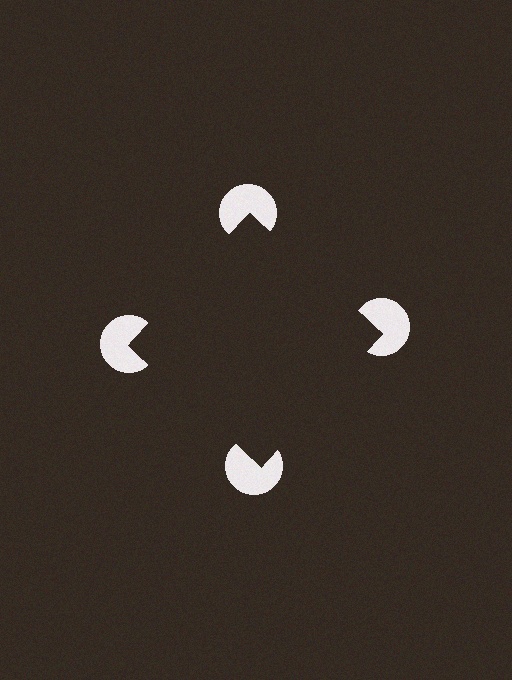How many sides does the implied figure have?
4 sides.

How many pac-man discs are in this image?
There are 4 — one at each vertex of the illusory square.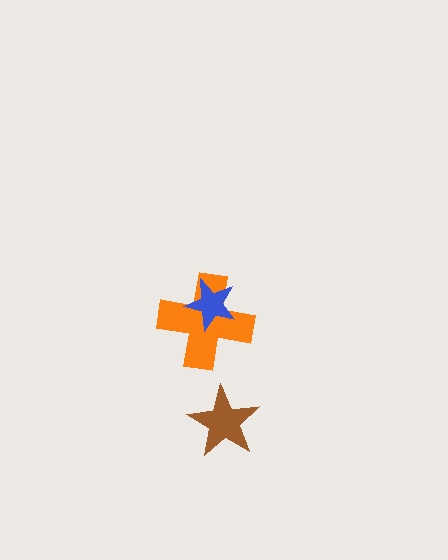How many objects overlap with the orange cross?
1 object overlaps with the orange cross.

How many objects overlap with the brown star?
0 objects overlap with the brown star.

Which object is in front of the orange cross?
The blue star is in front of the orange cross.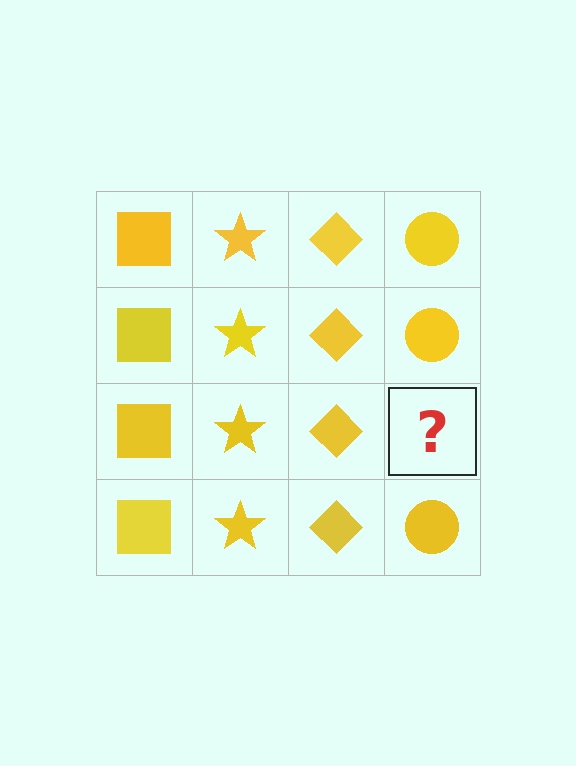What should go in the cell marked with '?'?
The missing cell should contain a yellow circle.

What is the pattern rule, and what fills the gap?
The rule is that each column has a consistent shape. The gap should be filled with a yellow circle.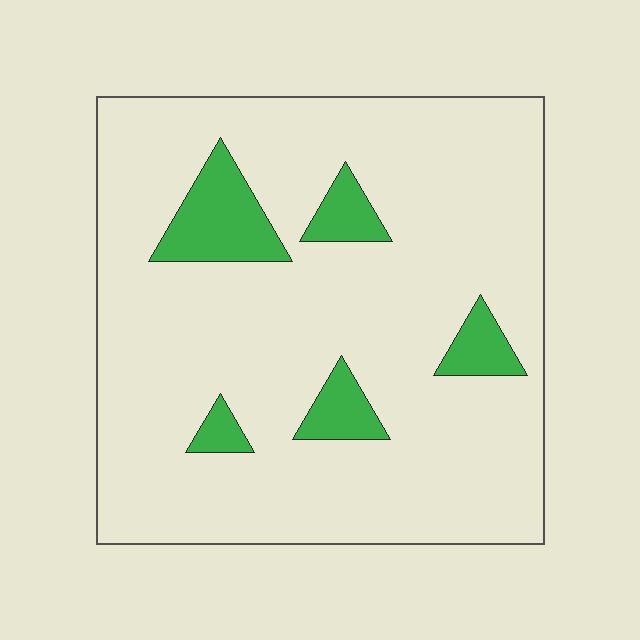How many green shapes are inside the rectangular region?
5.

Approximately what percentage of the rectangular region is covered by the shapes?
Approximately 10%.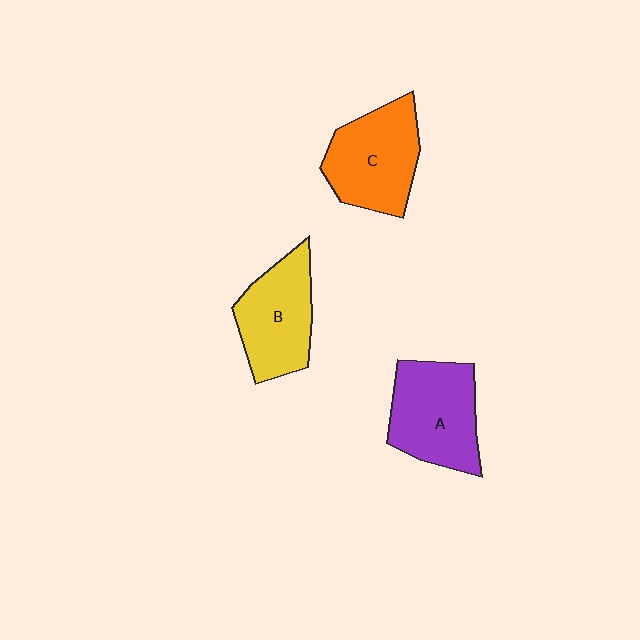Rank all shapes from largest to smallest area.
From largest to smallest: A (purple), C (orange), B (yellow).